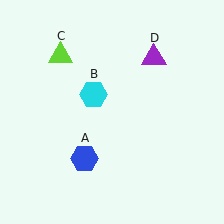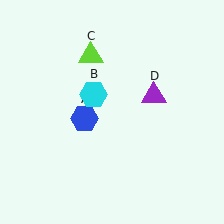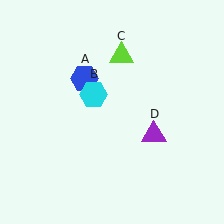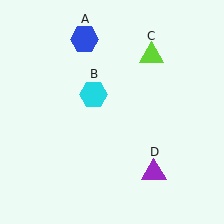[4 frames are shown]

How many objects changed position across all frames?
3 objects changed position: blue hexagon (object A), lime triangle (object C), purple triangle (object D).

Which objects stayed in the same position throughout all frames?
Cyan hexagon (object B) remained stationary.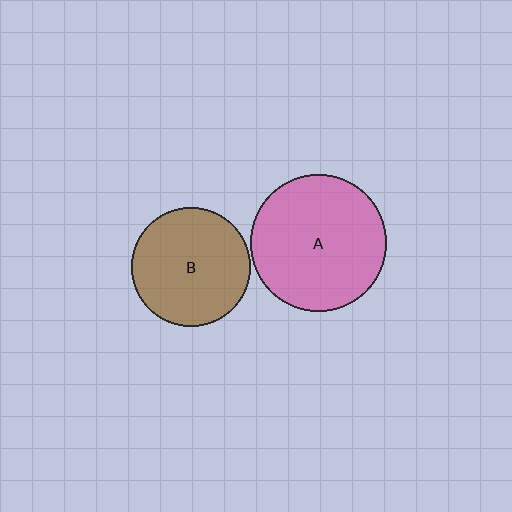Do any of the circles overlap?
No, none of the circles overlap.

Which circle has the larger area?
Circle A (pink).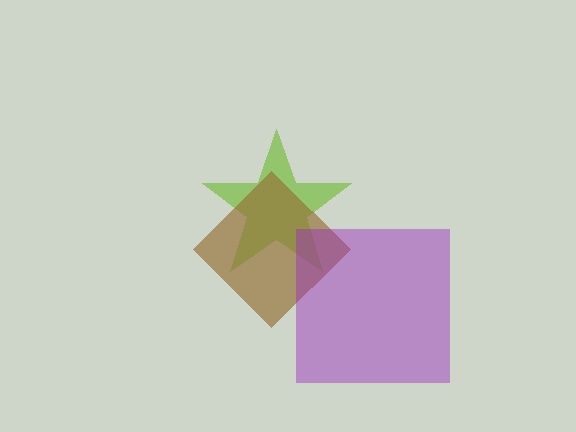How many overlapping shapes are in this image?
There are 3 overlapping shapes in the image.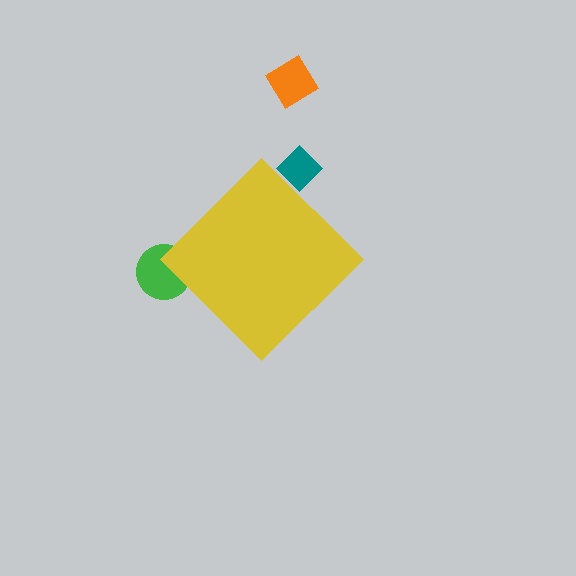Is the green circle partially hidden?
Yes, the green circle is partially hidden behind the yellow diamond.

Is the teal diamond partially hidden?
Yes, the teal diamond is partially hidden behind the yellow diamond.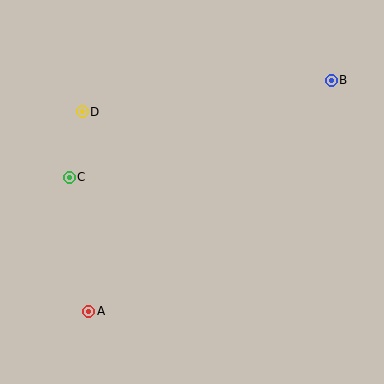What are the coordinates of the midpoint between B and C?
The midpoint between B and C is at (200, 129).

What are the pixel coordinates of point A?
Point A is at (89, 311).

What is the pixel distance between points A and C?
The distance between A and C is 135 pixels.